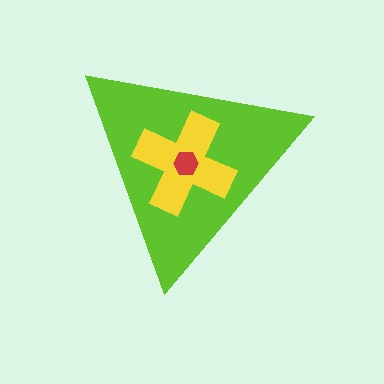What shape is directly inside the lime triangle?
The yellow cross.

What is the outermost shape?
The lime triangle.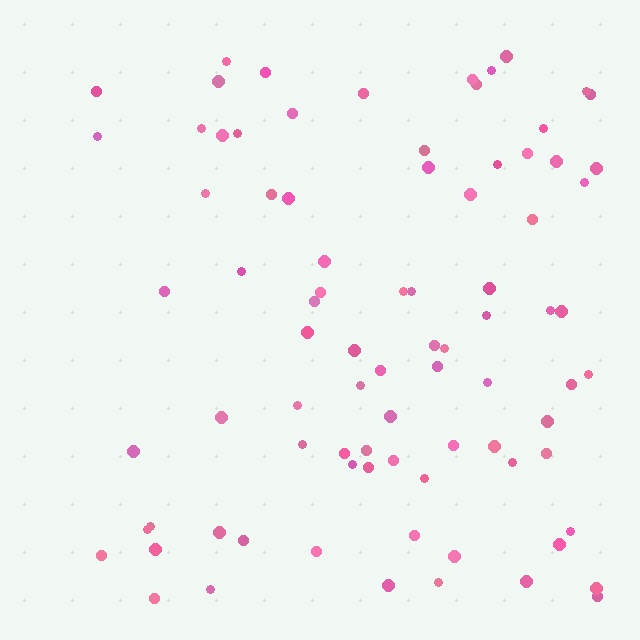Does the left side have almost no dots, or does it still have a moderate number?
Still a moderate number, just noticeably fewer than the right.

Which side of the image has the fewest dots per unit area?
The left.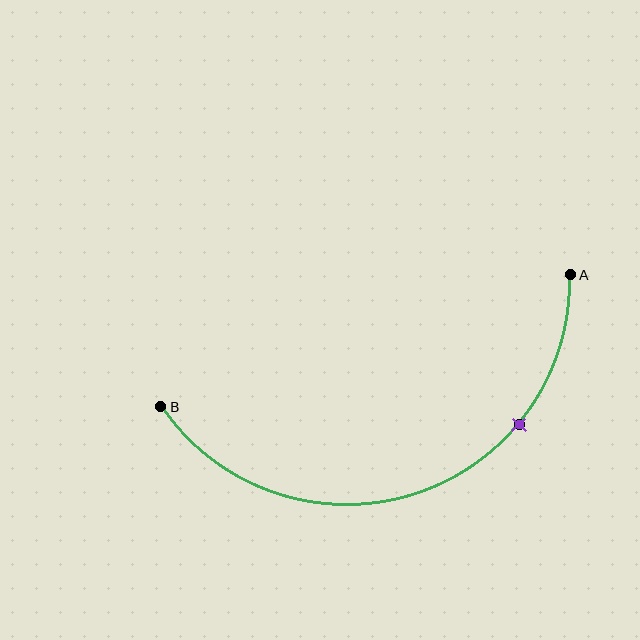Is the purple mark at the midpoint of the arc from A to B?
No. The purple mark lies on the arc but is closer to endpoint A. The arc midpoint would be at the point on the curve equidistant along the arc from both A and B.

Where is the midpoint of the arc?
The arc midpoint is the point on the curve farthest from the straight line joining A and B. It sits below that line.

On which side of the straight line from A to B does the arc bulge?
The arc bulges below the straight line connecting A and B.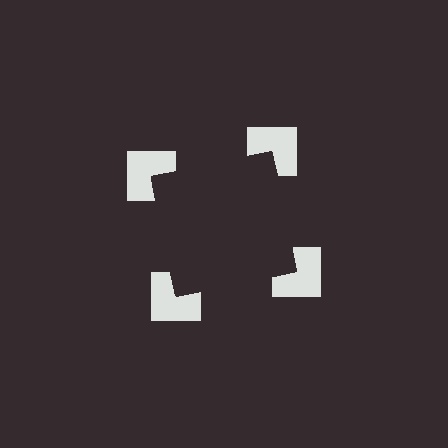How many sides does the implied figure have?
4 sides.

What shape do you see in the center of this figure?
An illusory square — its edges are inferred from the aligned wedge cuts in the notched squares, not physically drawn.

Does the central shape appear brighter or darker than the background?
It typically appears slightly darker than the background, even though no actual brightness change is drawn.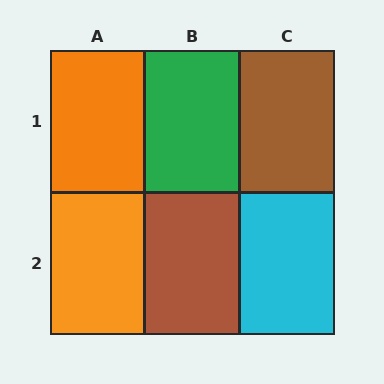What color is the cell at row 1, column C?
Brown.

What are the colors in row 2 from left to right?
Orange, brown, cyan.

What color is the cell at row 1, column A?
Orange.